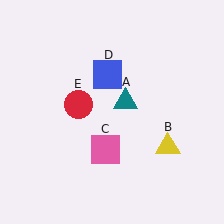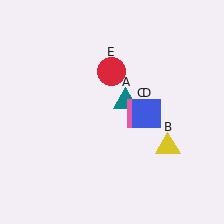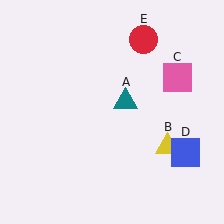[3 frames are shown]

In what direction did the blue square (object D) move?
The blue square (object D) moved down and to the right.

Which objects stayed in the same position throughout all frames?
Teal triangle (object A) and yellow triangle (object B) remained stationary.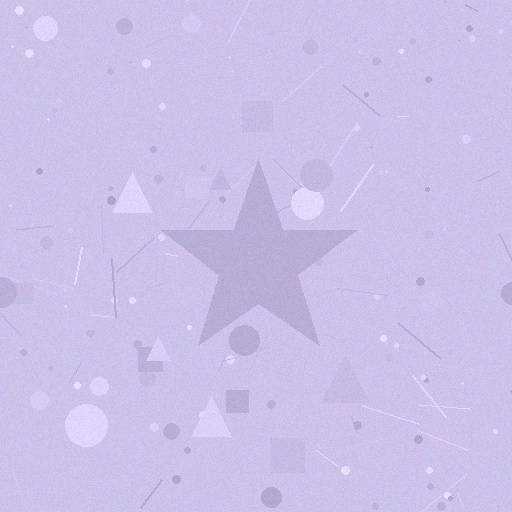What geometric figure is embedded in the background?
A star is embedded in the background.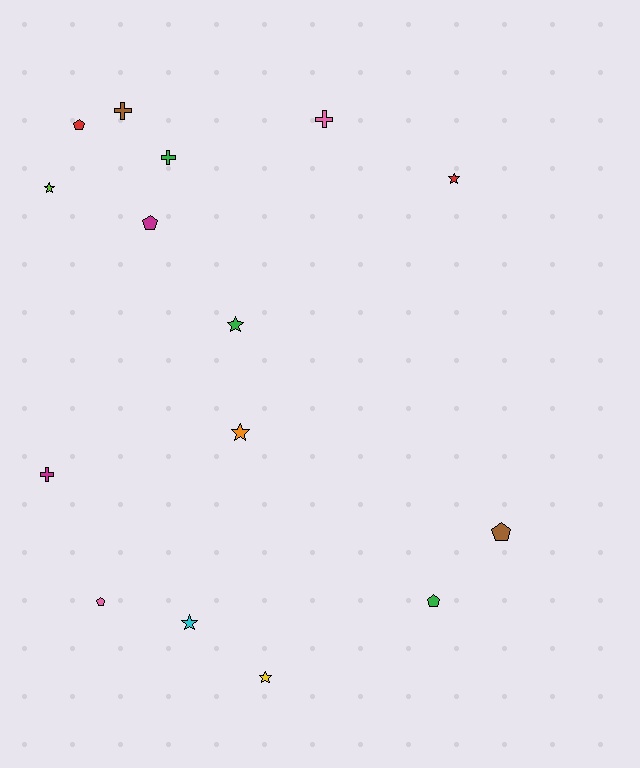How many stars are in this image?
There are 6 stars.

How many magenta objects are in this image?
There are 2 magenta objects.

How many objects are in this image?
There are 15 objects.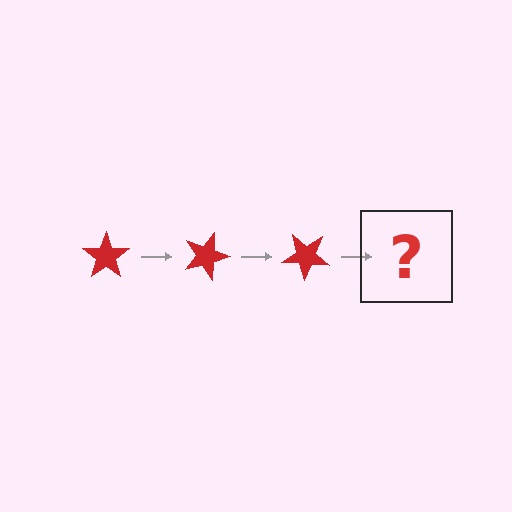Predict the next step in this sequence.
The next step is a red star rotated 60 degrees.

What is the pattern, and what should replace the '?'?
The pattern is that the star rotates 20 degrees each step. The '?' should be a red star rotated 60 degrees.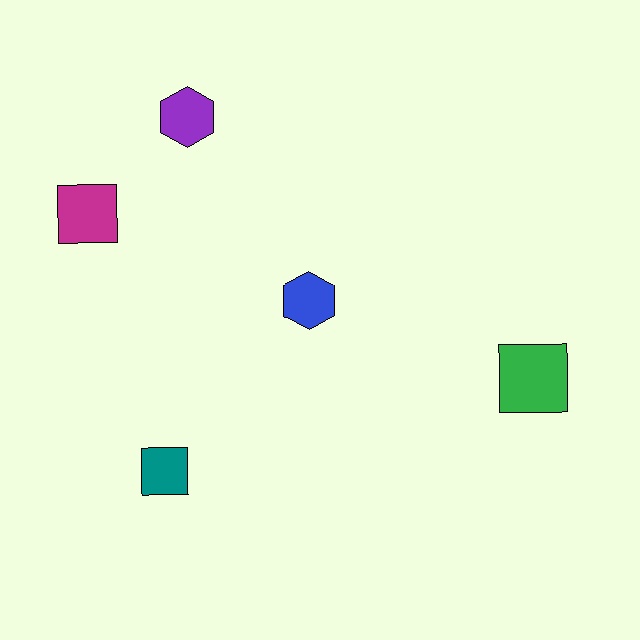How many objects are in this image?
There are 5 objects.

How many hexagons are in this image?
There are 2 hexagons.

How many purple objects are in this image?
There is 1 purple object.